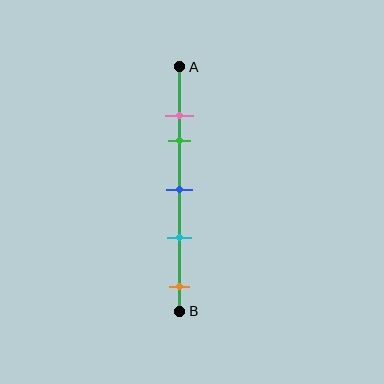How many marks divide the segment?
There are 5 marks dividing the segment.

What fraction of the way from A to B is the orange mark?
The orange mark is approximately 90% (0.9) of the way from A to B.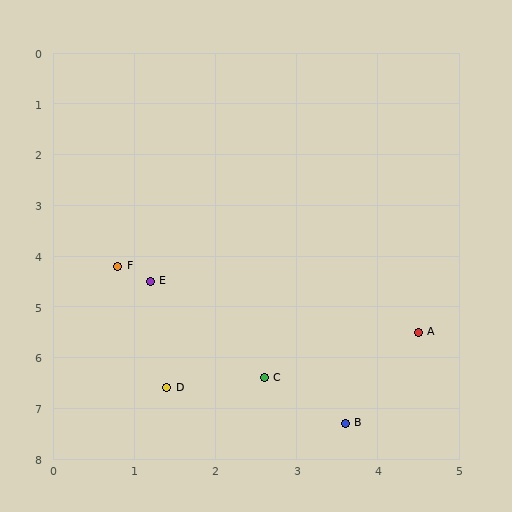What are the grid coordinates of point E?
Point E is at approximately (1.2, 4.5).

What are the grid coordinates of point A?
Point A is at approximately (4.5, 5.5).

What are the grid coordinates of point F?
Point F is at approximately (0.8, 4.2).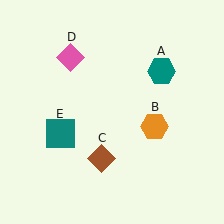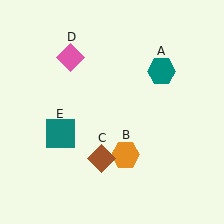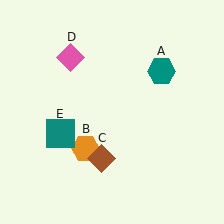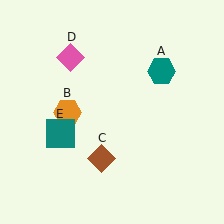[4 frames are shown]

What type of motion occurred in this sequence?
The orange hexagon (object B) rotated clockwise around the center of the scene.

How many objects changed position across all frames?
1 object changed position: orange hexagon (object B).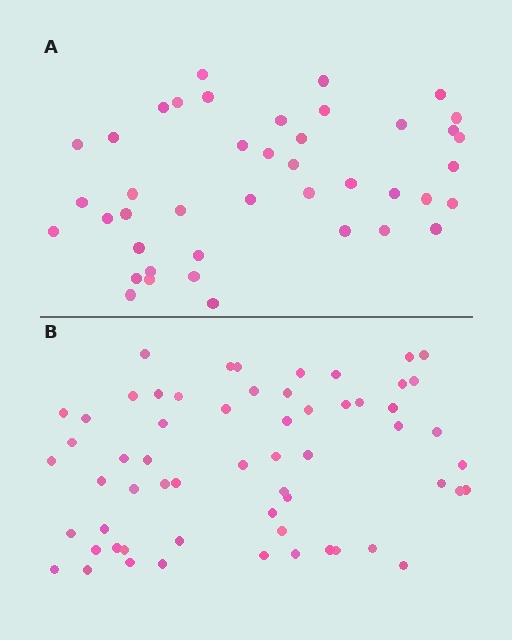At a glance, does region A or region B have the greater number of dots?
Region B (the bottom region) has more dots.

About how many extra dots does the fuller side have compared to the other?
Region B has approximately 20 more dots than region A.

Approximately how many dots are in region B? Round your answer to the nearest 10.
About 60 dots.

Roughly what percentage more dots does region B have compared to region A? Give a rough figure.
About 45% more.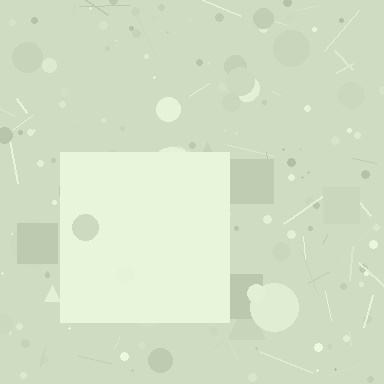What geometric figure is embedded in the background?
A square is embedded in the background.